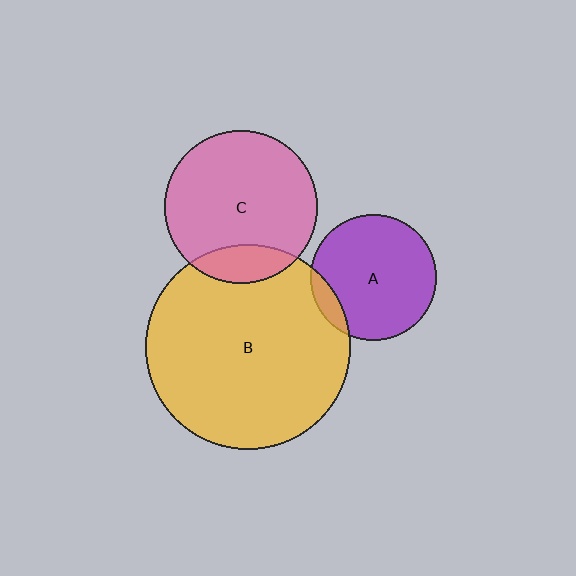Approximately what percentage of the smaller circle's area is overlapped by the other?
Approximately 15%.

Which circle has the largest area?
Circle B (yellow).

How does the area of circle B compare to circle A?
Approximately 2.6 times.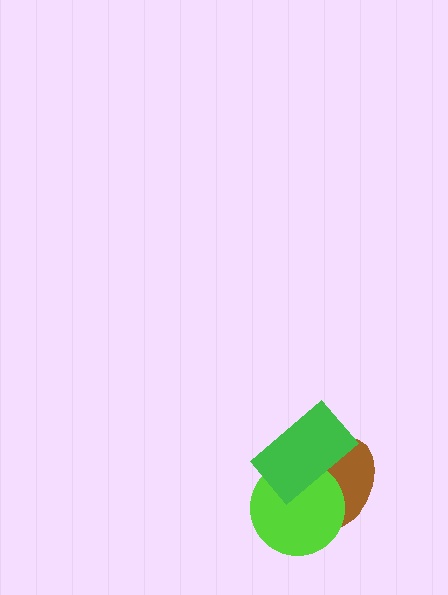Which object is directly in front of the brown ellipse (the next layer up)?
The lime circle is directly in front of the brown ellipse.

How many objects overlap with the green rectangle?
2 objects overlap with the green rectangle.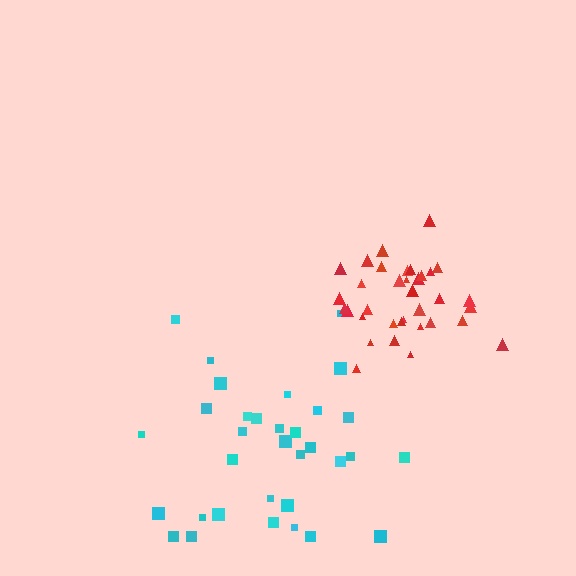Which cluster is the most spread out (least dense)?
Cyan.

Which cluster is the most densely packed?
Red.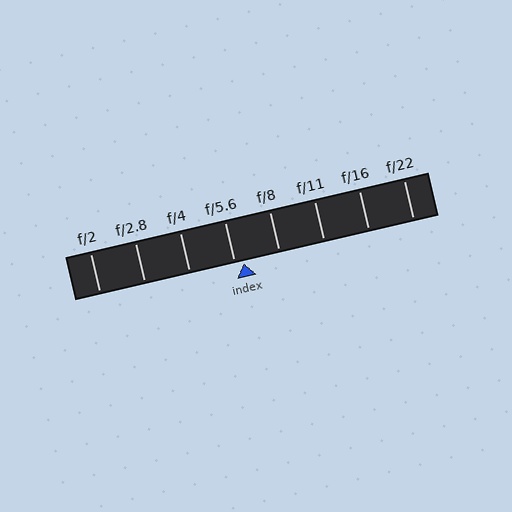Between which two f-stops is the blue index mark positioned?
The index mark is between f/5.6 and f/8.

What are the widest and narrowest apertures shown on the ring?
The widest aperture shown is f/2 and the narrowest is f/22.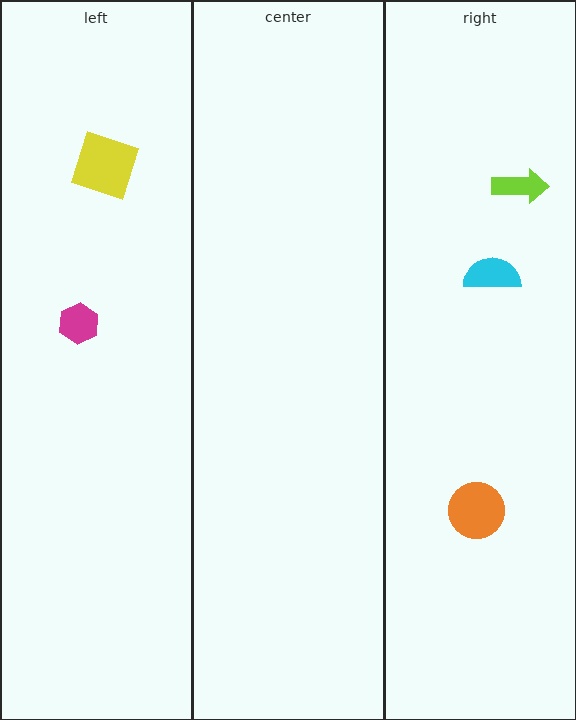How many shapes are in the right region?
3.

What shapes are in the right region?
The cyan semicircle, the orange circle, the lime arrow.